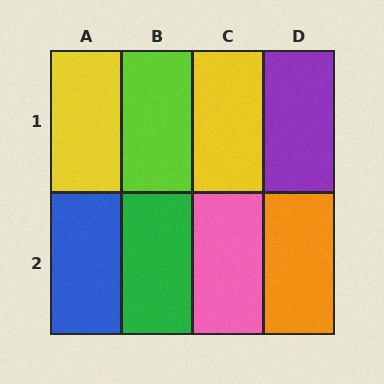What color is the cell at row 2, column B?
Green.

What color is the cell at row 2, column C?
Pink.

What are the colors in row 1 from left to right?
Yellow, lime, yellow, purple.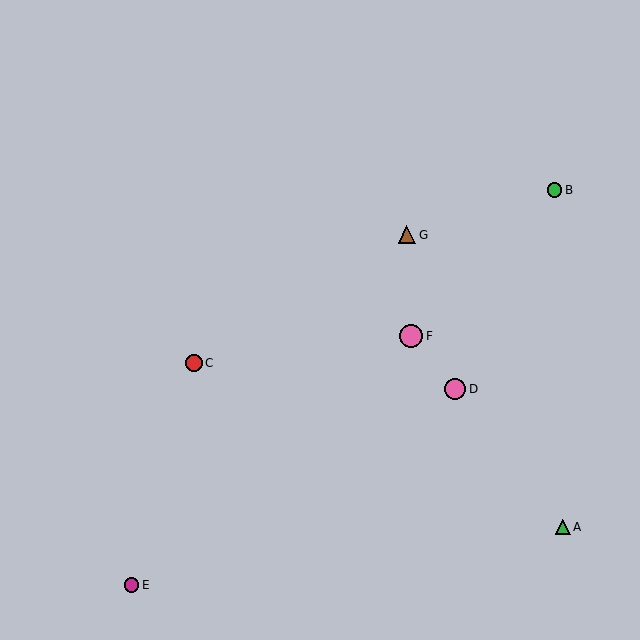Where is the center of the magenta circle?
The center of the magenta circle is at (132, 585).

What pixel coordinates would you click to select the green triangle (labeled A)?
Click at (563, 527) to select the green triangle A.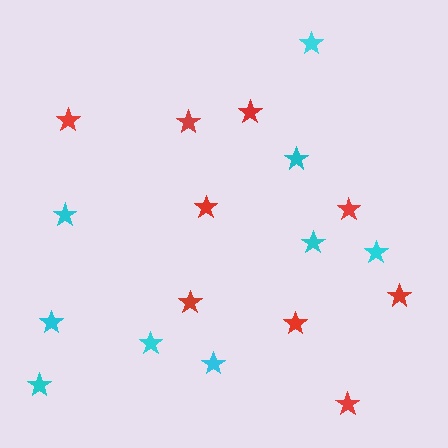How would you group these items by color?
There are 2 groups: one group of red stars (9) and one group of cyan stars (9).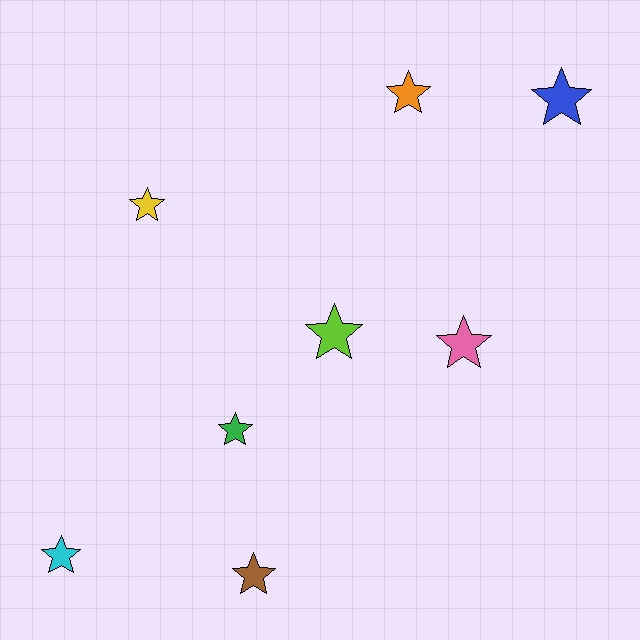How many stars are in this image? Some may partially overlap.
There are 8 stars.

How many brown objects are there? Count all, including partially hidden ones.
There is 1 brown object.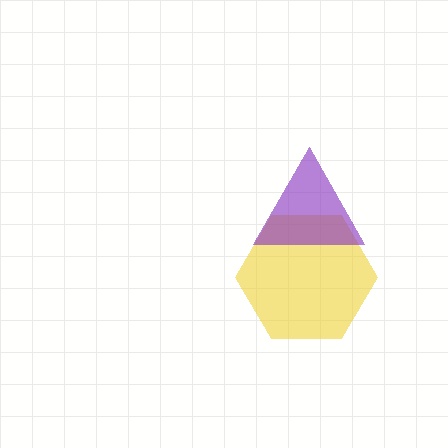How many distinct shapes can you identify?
There are 2 distinct shapes: a yellow hexagon, a purple triangle.